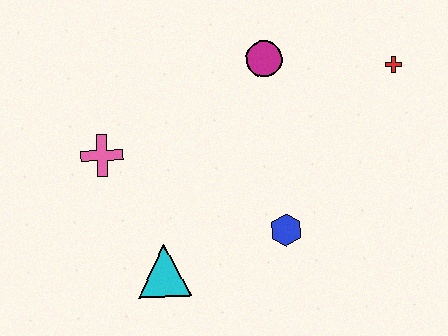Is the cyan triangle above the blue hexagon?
No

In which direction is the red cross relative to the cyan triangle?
The red cross is to the right of the cyan triangle.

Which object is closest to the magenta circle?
The red cross is closest to the magenta circle.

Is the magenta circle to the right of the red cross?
No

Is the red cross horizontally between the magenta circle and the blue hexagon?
No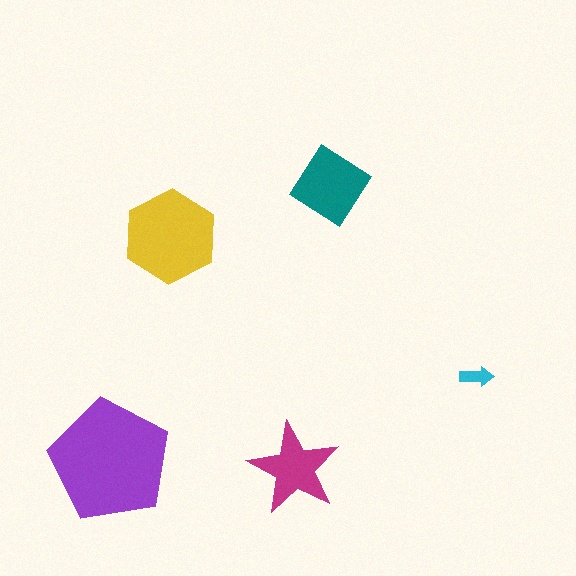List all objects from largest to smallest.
The purple pentagon, the yellow hexagon, the teal diamond, the magenta star, the cyan arrow.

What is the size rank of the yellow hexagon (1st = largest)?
2nd.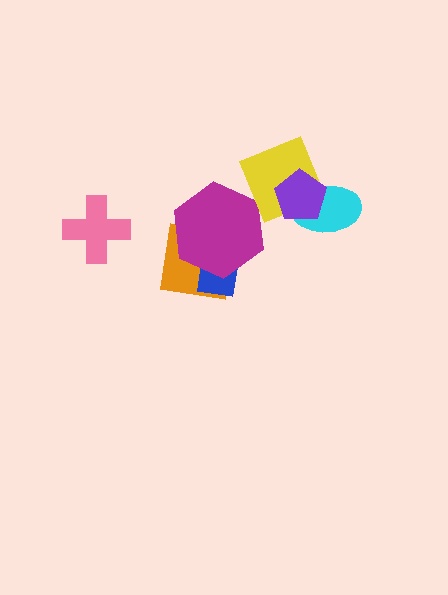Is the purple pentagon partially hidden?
No, no other shape covers it.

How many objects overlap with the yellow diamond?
3 objects overlap with the yellow diamond.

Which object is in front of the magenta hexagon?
The yellow diamond is in front of the magenta hexagon.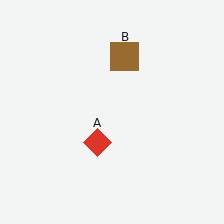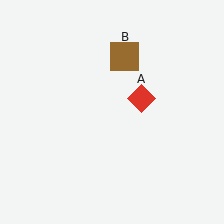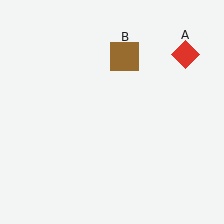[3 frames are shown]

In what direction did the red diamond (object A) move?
The red diamond (object A) moved up and to the right.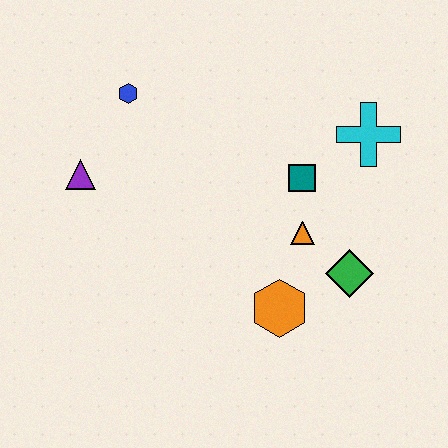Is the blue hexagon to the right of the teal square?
No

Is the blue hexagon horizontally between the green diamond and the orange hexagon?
No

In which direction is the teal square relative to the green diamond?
The teal square is above the green diamond.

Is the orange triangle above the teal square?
No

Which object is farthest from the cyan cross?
The purple triangle is farthest from the cyan cross.